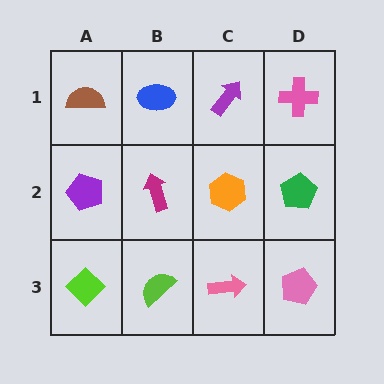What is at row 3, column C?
A pink arrow.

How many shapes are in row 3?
4 shapes.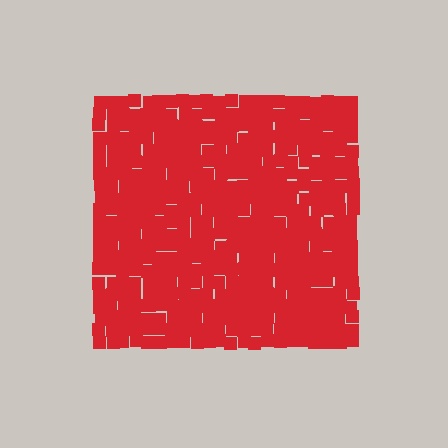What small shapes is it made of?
It is made of small squares.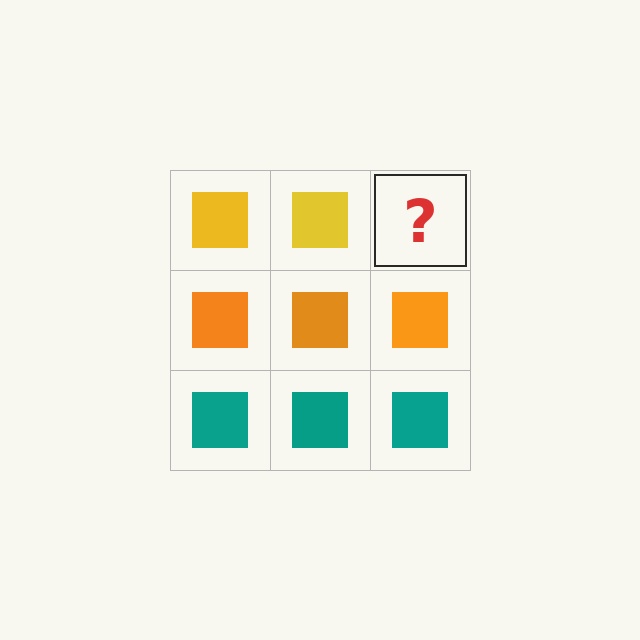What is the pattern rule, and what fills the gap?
The rule is that each row has a consistent color. The gap should be filled with a yellow square.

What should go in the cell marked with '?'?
The missing cell should contain a yellow square.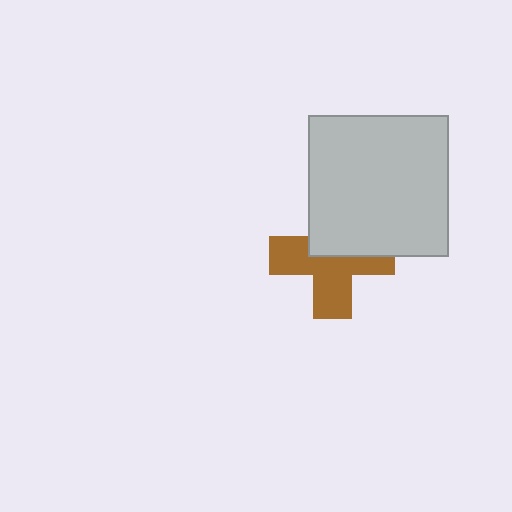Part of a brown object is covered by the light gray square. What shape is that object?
It is a cross.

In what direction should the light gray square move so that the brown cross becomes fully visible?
The light gray square should move up. That is the shortest direction to clear the overlap and leave the brown cross fully visible.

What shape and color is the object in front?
The object in front is a light gray square.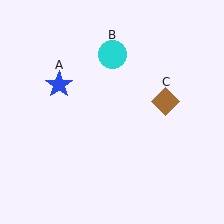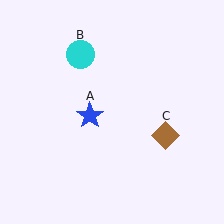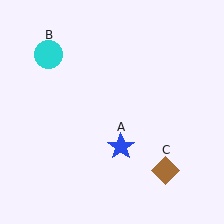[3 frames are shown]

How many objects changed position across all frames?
3 objects changed position: blue star (object A), cyan circle (object B), brown diamond (object C).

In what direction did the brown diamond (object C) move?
The brown diamond (object C) moved down.